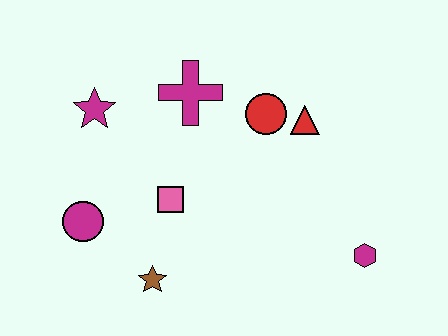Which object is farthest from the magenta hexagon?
The magenta star is farthest from the magenta hexagon.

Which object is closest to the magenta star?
The magenta cross is closest to the magenta star.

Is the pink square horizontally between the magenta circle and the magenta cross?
Yes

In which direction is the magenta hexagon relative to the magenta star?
The magenta hexagon is to the right of the magenta star.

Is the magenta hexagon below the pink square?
Yes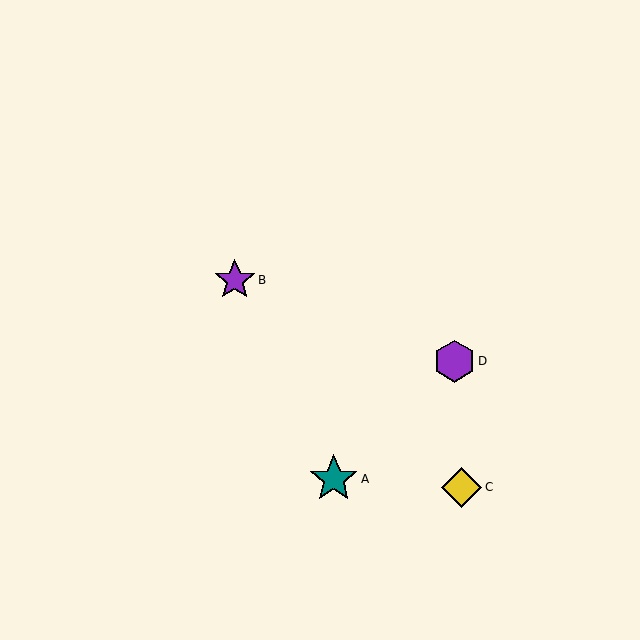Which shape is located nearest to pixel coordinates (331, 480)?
The teal star (labeled A) at (334, 479) is nearest to that location.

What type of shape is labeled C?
Shape C is a yellow diamond.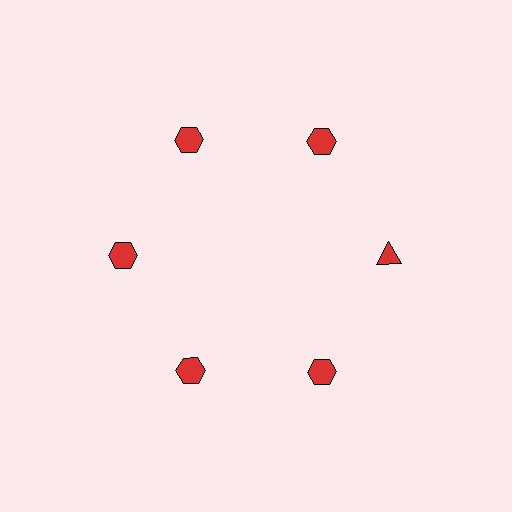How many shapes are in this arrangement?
There are 6 shapes arranged in a ring pattern.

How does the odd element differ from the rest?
It has a different shape: triangle instead of hexagon.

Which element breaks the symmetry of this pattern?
The red triangle at roughly the 3 o'clock position breaks the symmetry. All other shapes are red hexagons.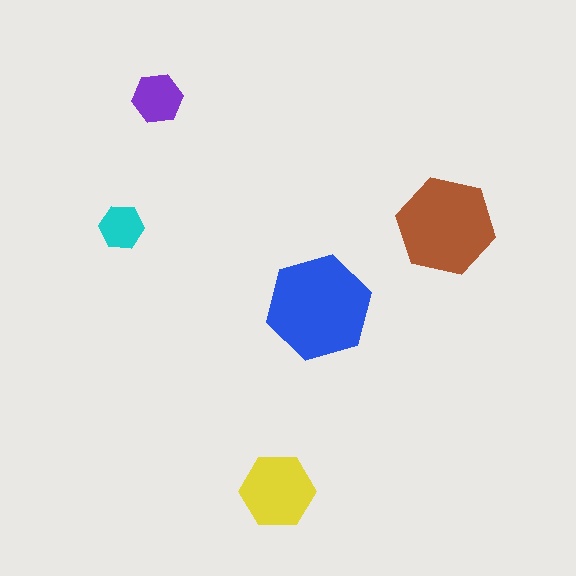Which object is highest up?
The purple hexagon is topmost.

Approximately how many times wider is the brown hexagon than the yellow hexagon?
About 1.5 times wider.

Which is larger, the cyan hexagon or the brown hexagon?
The brown one.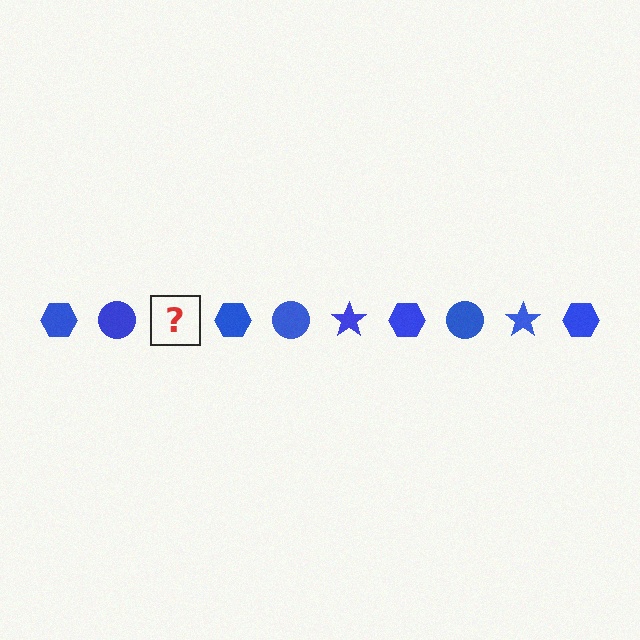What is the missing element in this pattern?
The missing element is a blue star.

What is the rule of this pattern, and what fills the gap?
The rule is that the pattern cycles through hexagon, circle, star shapes in blue. The gap should be filled with a blue star.